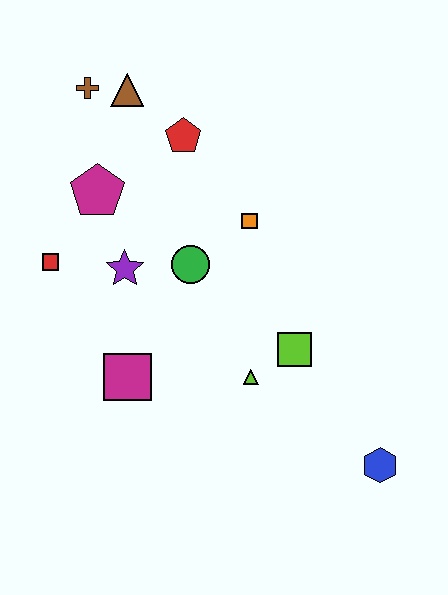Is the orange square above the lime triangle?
Yes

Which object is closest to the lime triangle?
The lime square is closest to the lime triangle.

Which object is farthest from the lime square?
The brown cross is farthest from the lime square.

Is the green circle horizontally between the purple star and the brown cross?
No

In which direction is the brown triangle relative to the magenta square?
The brown triangle is above the magenta square.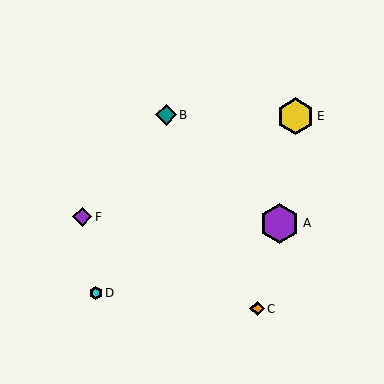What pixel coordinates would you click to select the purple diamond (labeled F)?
Click at (82, 217) to select the purple diamond F.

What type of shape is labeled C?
Shape C is an orange diamond.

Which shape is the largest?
The purple hexagon (labeled A) is the largest.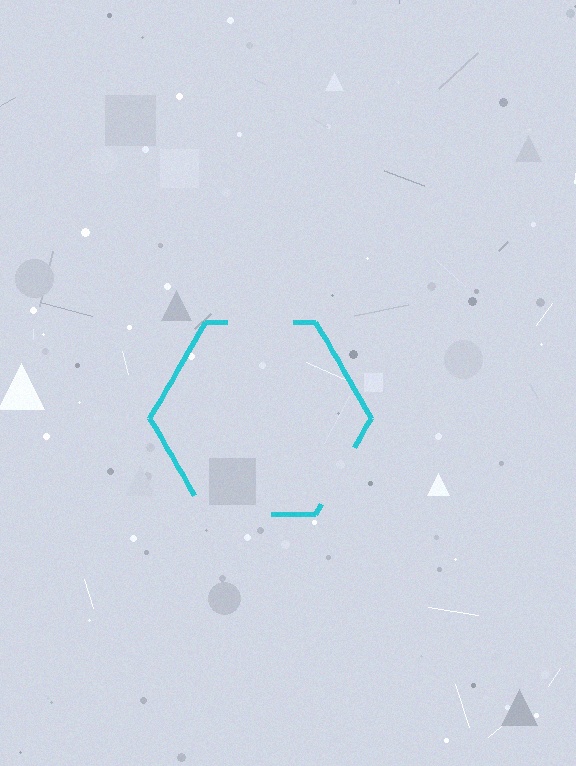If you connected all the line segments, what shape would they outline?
They would outline a hexagon.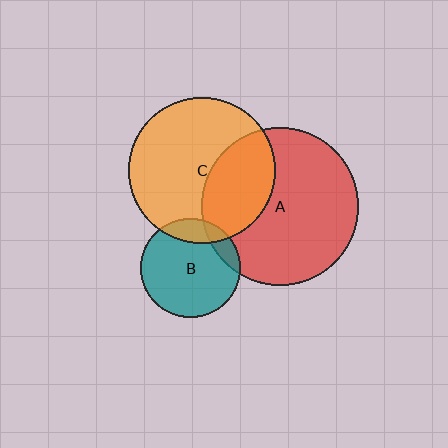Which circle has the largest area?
Circle A (red).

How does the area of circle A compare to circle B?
Approximately 2.5 times.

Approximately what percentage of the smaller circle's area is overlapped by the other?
Approximately 35%.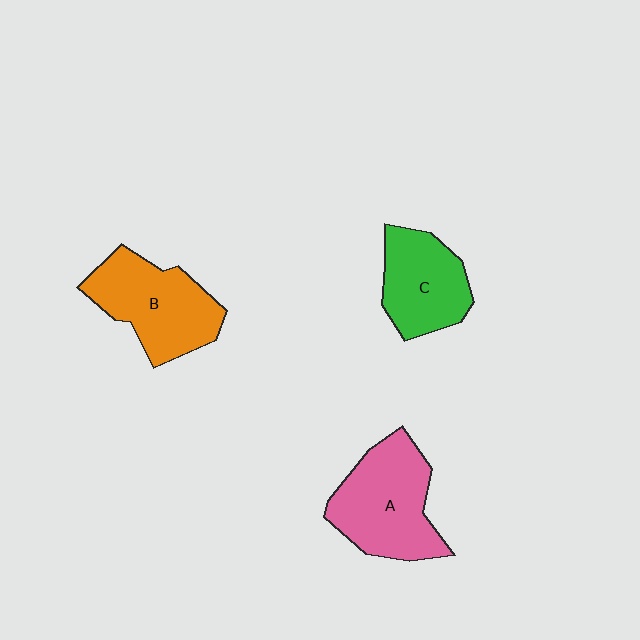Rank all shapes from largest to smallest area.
From largest to smallest: A (pink), B (orange), C (green).